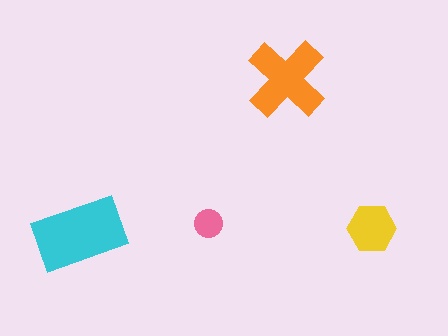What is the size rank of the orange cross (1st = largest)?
2nd.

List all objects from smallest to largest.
The pink circle, the yellow hexagon, the orange cross, the cyan rectangle.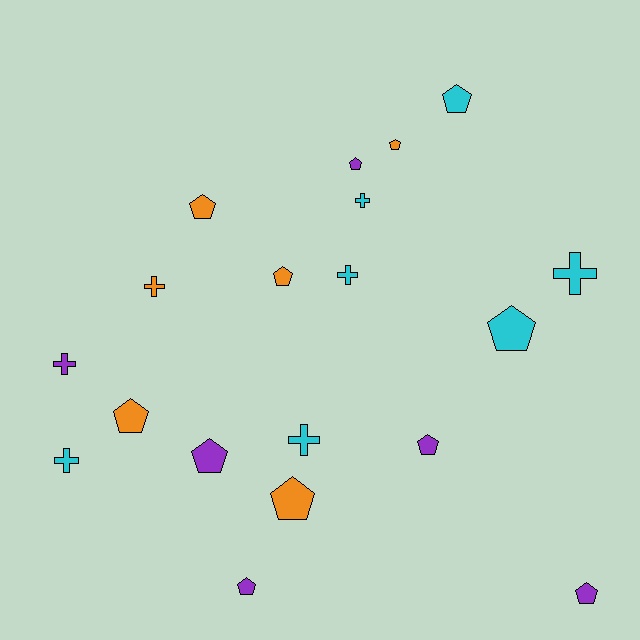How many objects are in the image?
There are 19 objects.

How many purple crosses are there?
There is 1 purple cross.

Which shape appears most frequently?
Pentagon, with 12 objects.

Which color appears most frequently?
Cyan, with 7 objects.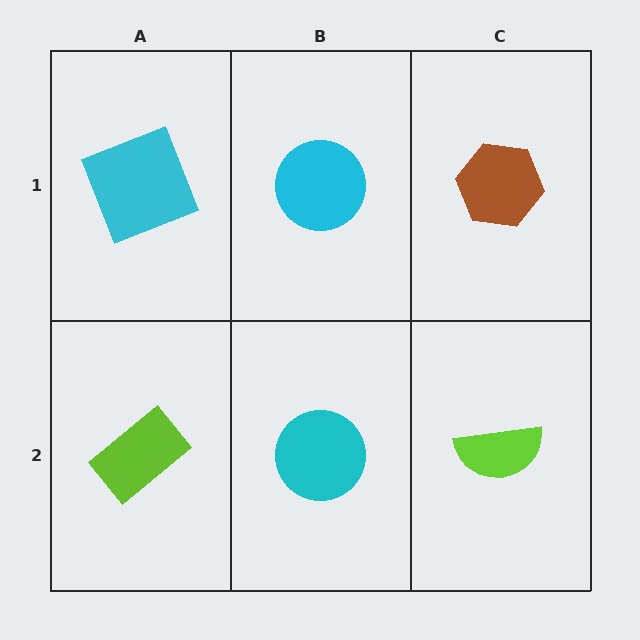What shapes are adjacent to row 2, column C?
A brown hexagon (row 1, column C), a cyan circle (row 2, column B).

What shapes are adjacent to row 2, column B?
A cyan circle (row 1, column B), a lime rectangle (row 2, column A), a lime semicircle (row 2, column C).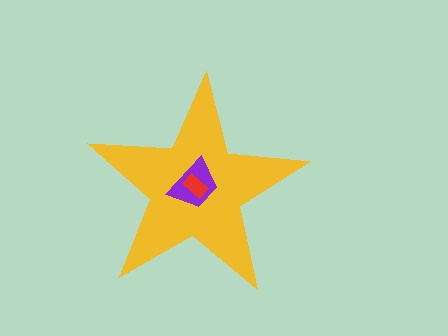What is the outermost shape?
The yellow star.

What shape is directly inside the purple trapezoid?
The red rectangle.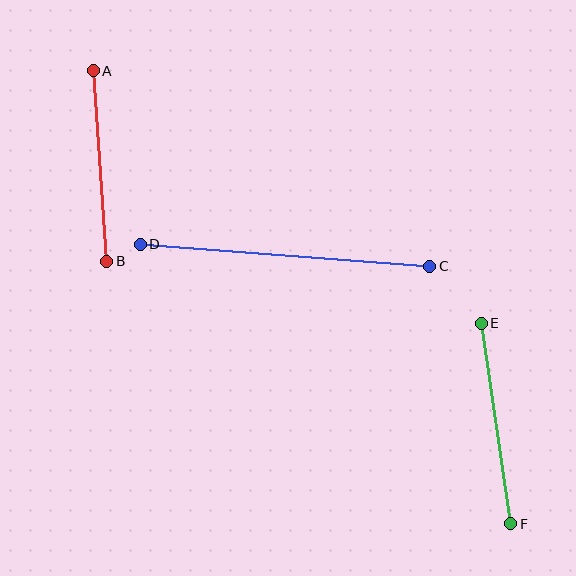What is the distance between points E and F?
The distance is approximately 203 pixels.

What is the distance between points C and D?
The distance is approximately 291 pixels.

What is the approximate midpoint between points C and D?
The midpoint is at approximately (285, 255) pixels.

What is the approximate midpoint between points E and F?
The midpoint is at approximately (496, 423) pixels.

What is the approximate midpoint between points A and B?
The midpoint is at approximately (100, 166) pixels.